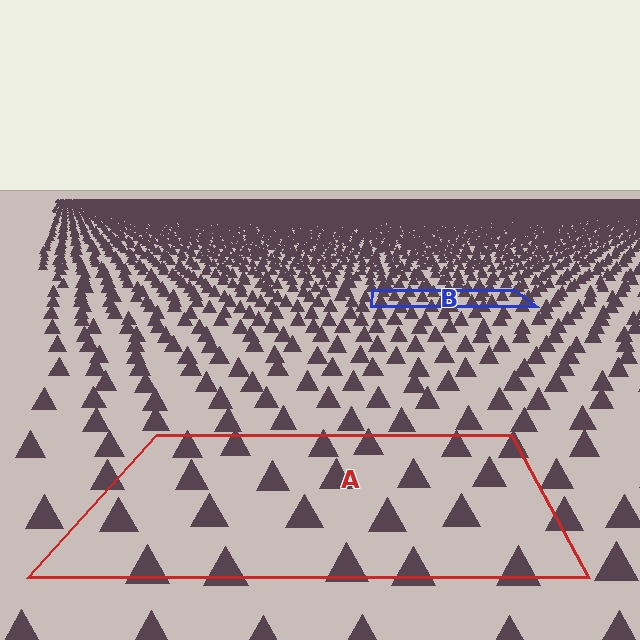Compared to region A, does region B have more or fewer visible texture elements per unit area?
Region B has more texture elements per unit area — they are packed more densely because it is farther away.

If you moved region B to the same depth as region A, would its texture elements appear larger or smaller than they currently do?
They would appear larger. At a closer depth, the same texture elements are projected at a bigger on-screen size.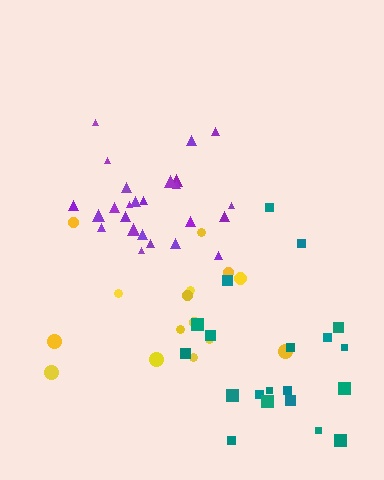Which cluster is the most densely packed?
Purple.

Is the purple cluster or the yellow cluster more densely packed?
Purple.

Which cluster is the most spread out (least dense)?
Yellow.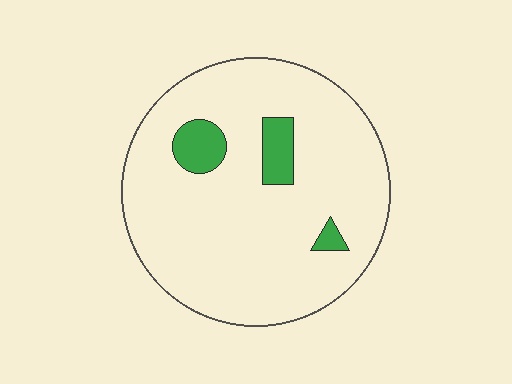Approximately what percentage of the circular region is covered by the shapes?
Approximately 10%.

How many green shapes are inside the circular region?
3.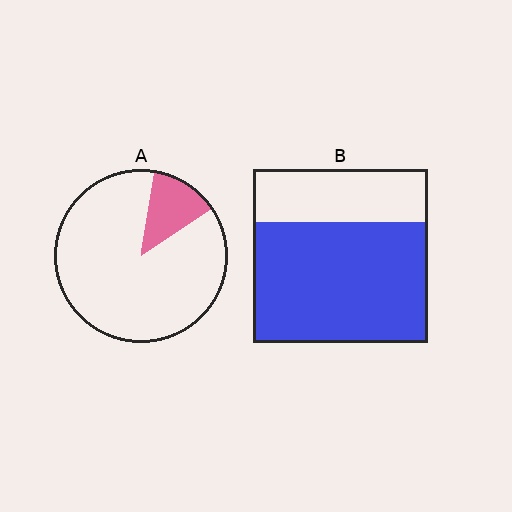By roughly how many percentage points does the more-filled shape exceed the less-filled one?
By roughly 55 percentage points (B over A).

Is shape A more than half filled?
No.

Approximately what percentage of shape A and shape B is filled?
A is approximately 15% and B is approximately 70%.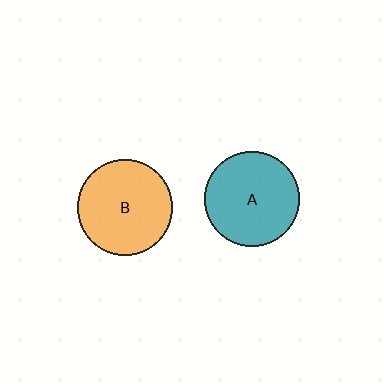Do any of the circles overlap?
No, none of the circles overlap.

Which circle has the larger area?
Circle B (orange).